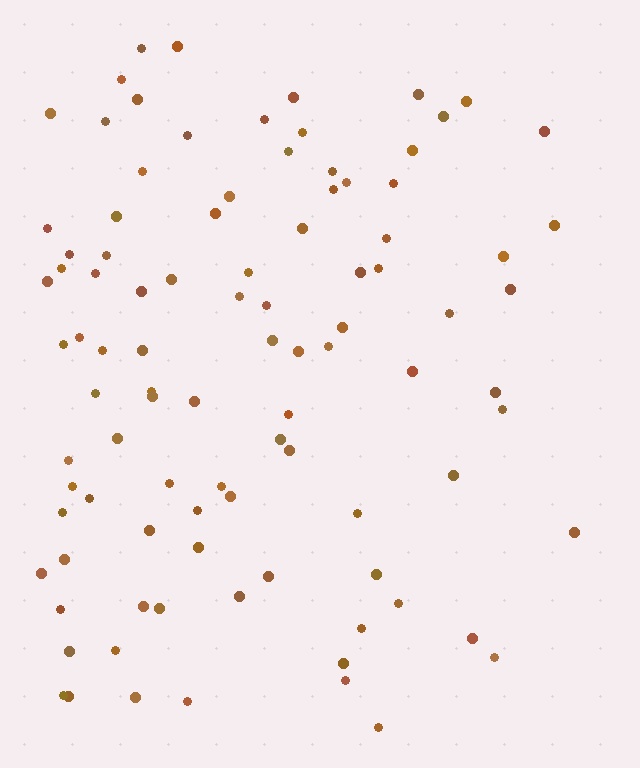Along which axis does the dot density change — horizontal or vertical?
Horizontal.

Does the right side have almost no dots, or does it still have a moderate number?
Still a moderate number, just noticeably fewer than the left.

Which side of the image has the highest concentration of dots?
The left.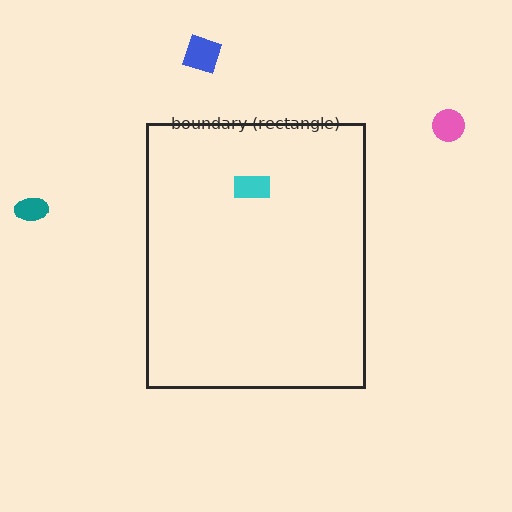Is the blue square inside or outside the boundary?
Outside.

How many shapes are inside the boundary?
1 inside, 3 outside.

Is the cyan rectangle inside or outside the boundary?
Inside.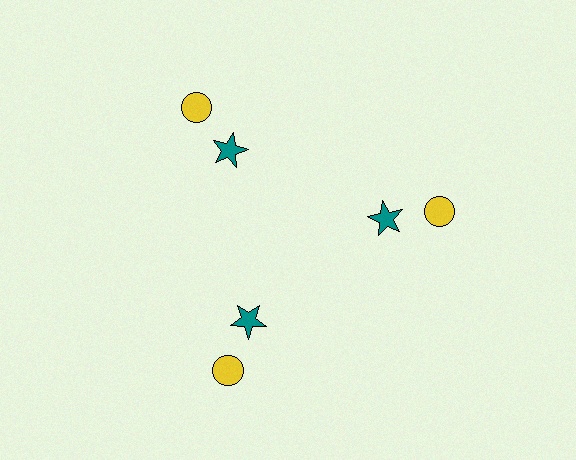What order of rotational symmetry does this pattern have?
This pattern has 3-fold rotational symmetry.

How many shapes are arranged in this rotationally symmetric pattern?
There are 6 shapes, arranged in 3 groups of 2.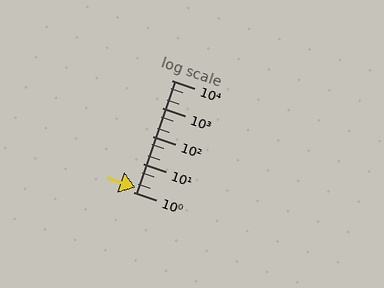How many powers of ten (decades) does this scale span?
The scale spans 4 decades, from 1 to 10000.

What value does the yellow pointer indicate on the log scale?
The pointer indicates approximately 1.4.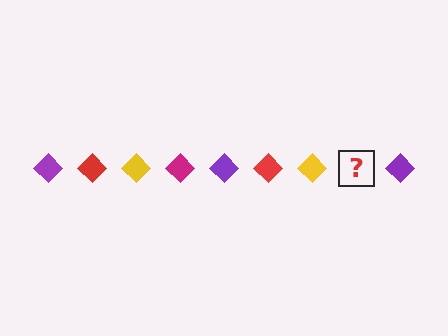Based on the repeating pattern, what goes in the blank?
The blank should be a magenta diamond.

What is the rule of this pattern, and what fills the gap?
The rule is that the pattern cycles through purple, red, yellow, magenta diamonds. The gap should be filled with a magenta diamond.